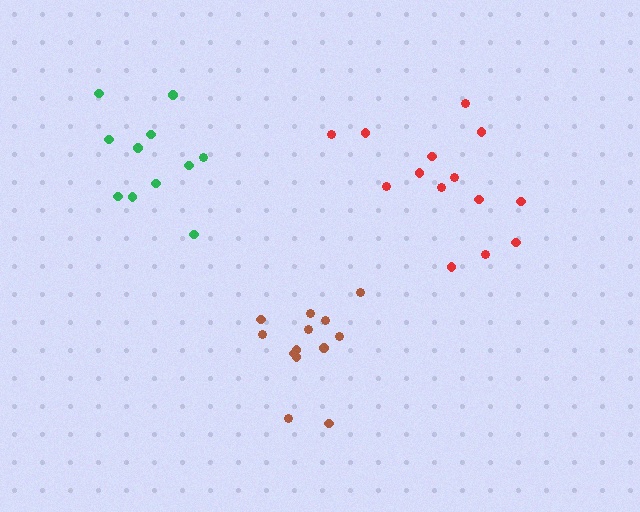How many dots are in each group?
Group 1: 14 dots, Group 2: 13 dots, Group 3: 11 dots (38 total).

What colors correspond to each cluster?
The clusters are colored: red, brown, green.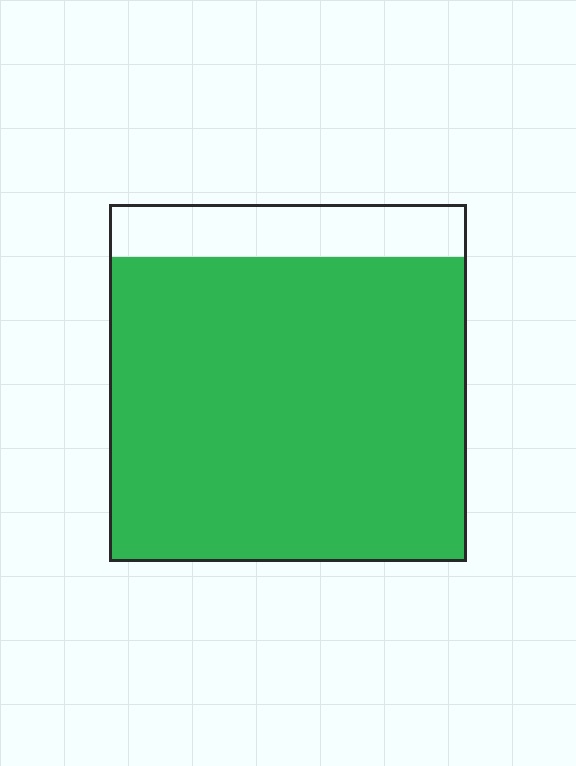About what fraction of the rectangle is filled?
About five sixths (5/6).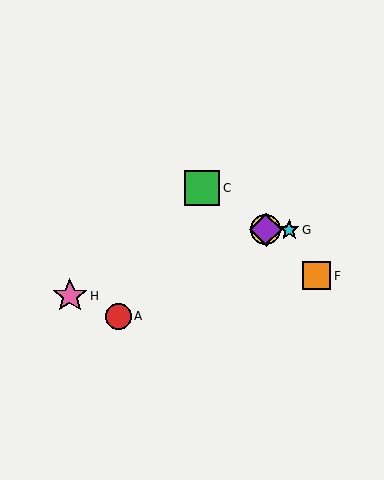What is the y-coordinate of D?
Object D is at y≈230.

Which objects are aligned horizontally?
Objects B, D, E, G are aligned horizontally.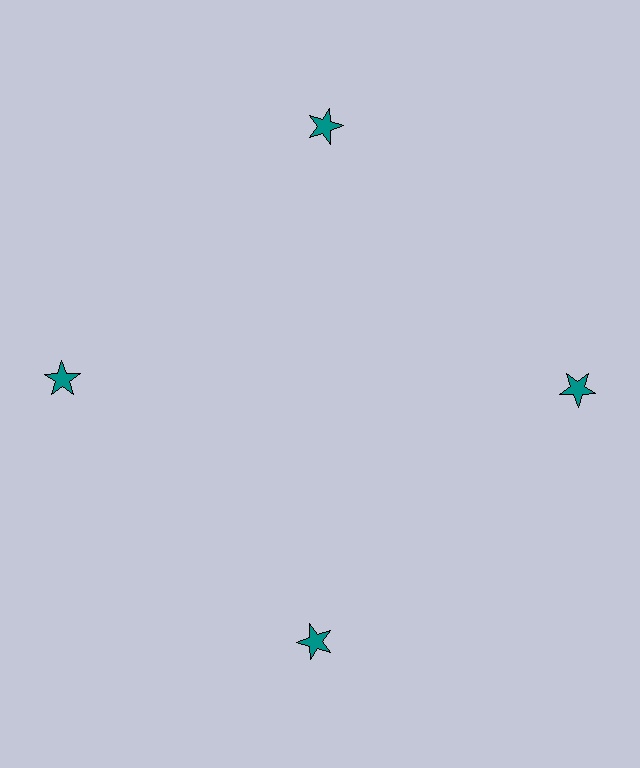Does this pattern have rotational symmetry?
Yes, this pattern has 4-fold rotational symmetry. It looks the same after rotating 90 degrees around the center.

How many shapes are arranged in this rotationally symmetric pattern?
There are 4 shapes, arranged in 4 groups of 1.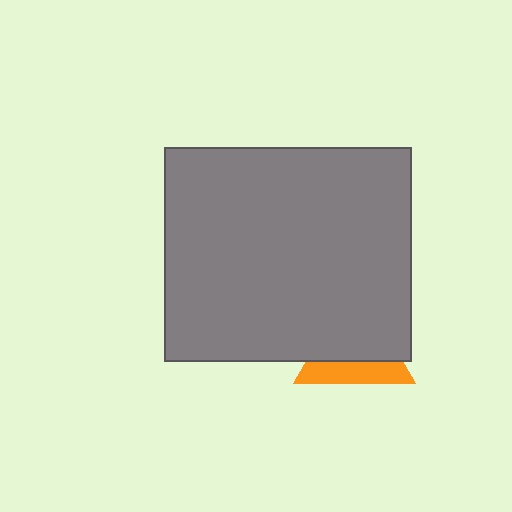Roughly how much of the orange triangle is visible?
A small part of it is visible (roughly 37%).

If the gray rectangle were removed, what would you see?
You would see the complete orange triangle.